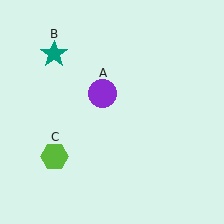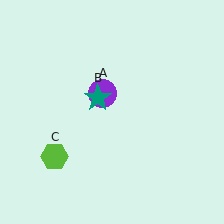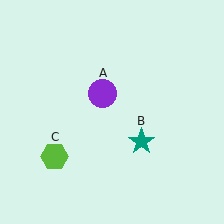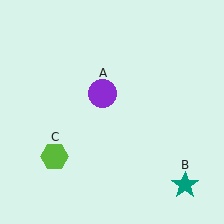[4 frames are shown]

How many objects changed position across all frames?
1 object changed position: teal star (object B).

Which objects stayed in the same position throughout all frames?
Purple circle (object A) and lime hexagon (object C) remained stationary.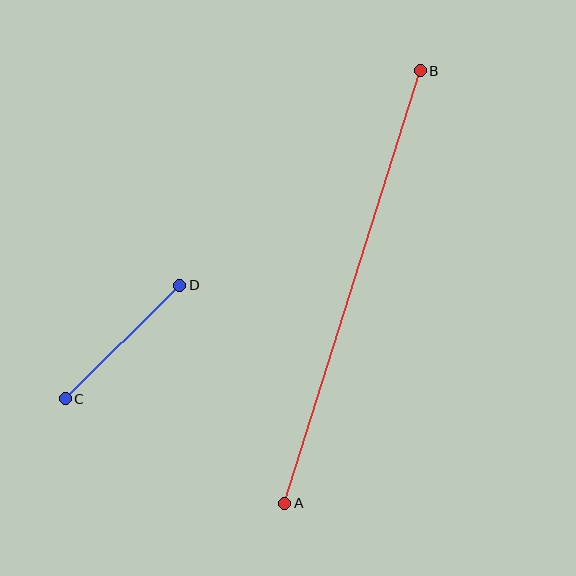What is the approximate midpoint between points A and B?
The midpoint is at approximately (353, 287) pixels.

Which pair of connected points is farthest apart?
Points A and B are farthest apart.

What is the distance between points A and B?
The distance is approximately 453 pixels.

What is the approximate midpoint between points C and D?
The midpoint is at approximately (123, 342) pixels.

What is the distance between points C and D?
The distance is approximately 161 pixels.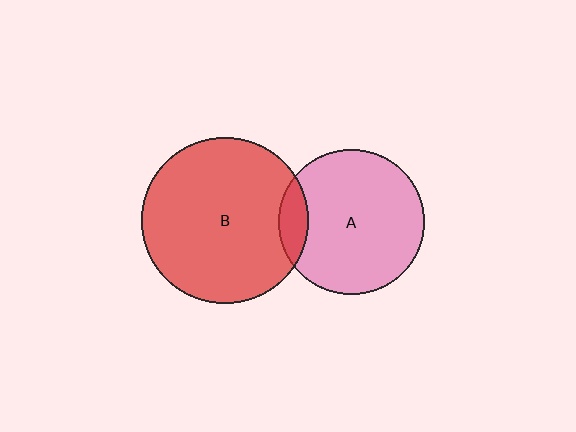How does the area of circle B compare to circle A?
Approximately 1.3 times.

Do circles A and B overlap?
Yes.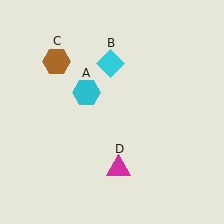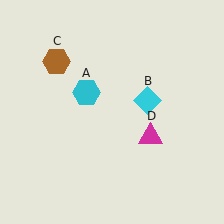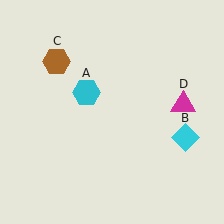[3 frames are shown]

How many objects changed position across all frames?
2 objects changed position: cyan diamond (object B), magenta triangle (object D).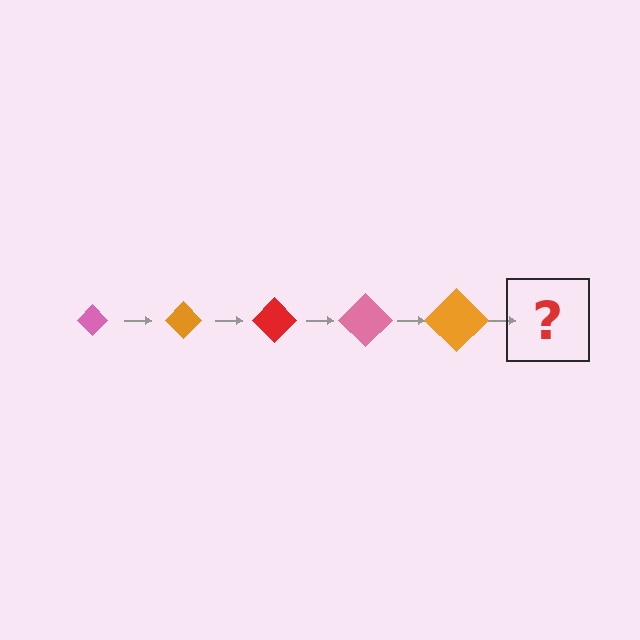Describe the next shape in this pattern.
It should be a red diamond, larger than the previous one.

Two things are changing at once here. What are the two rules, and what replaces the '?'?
The two rules are that the diamond grows larger each step and the color cycles through pink, orange, and red. The '?' should be a red diamond, larger than the previous one.